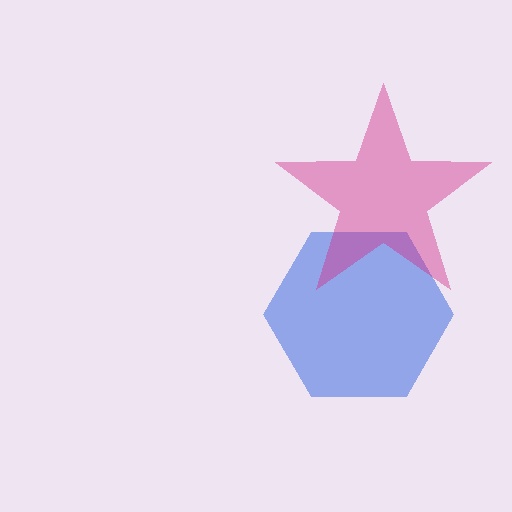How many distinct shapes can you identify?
There are 2 distinct shapes: a blue hexagon, a magenta star.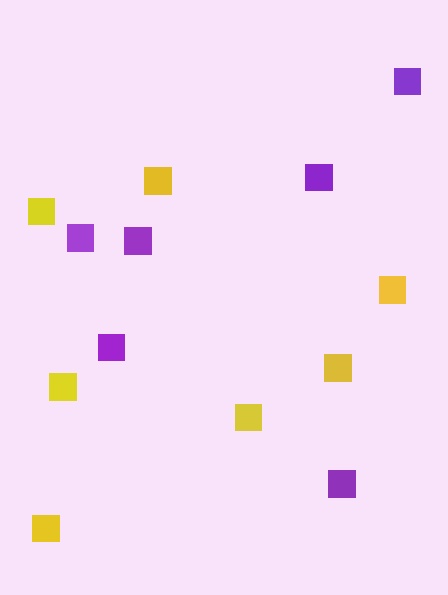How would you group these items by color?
There are 2 groups: one group of purple squares (6) and one group of yellow squares (7).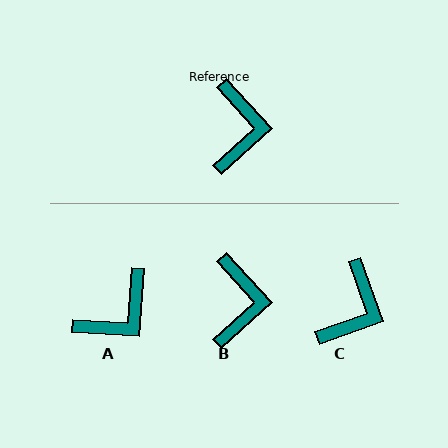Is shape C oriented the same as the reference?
No, it is off by about 23 degrees.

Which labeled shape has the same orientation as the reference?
B.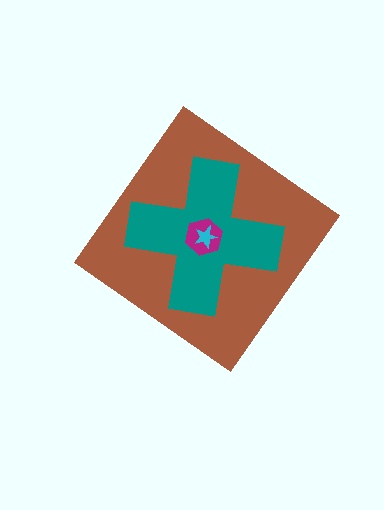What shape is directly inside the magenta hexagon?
The cyan star.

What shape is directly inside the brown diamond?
The teal cross.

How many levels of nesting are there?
4.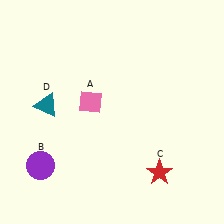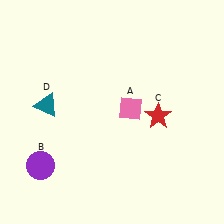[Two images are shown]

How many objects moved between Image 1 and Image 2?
2 objects moved between the two images.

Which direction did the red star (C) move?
The red star (C) moved up.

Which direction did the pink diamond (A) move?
The pink diamond (A) moved right.